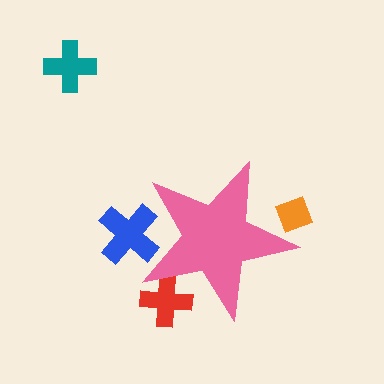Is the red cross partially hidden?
Yes, the red cross is partially hidden behind the pink star.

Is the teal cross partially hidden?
No, the teal cross is fully visible.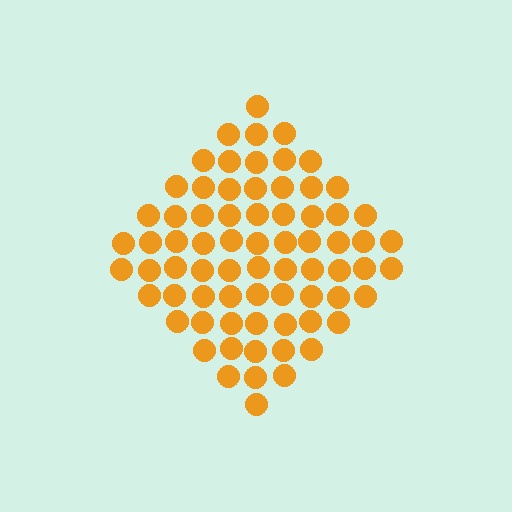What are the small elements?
The small elements are circles.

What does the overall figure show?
The overall figure shows a diamond.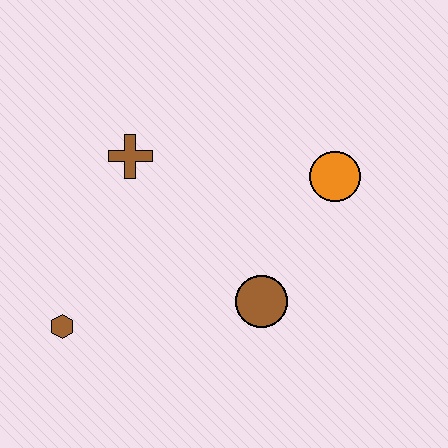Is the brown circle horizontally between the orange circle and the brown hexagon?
Yes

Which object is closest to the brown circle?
The orange circle is closest to the brown circle.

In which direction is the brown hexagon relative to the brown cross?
The brown hexagon is below the brown cross.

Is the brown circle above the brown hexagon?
Yes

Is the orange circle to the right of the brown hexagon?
Yes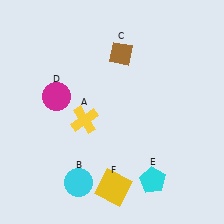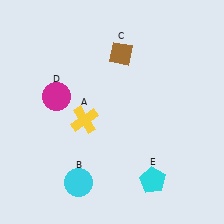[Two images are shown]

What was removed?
The yellow square (F) was removed in Image 2.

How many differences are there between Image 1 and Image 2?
There is 1 difference between the two images.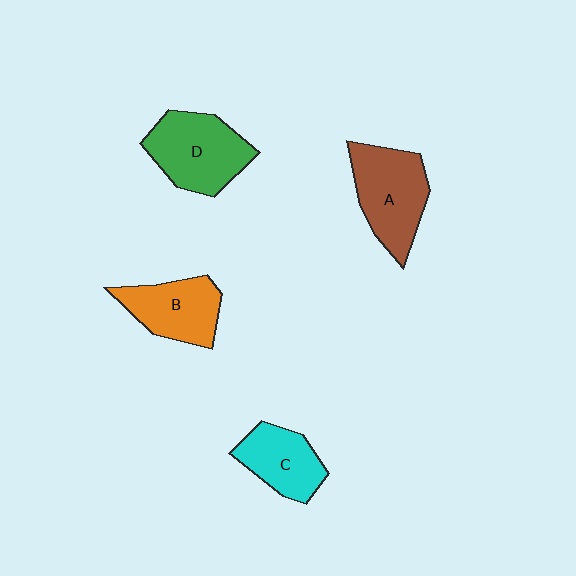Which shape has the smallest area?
Shape C (cyan).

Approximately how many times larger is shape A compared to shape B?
Approximately 1.2 times.